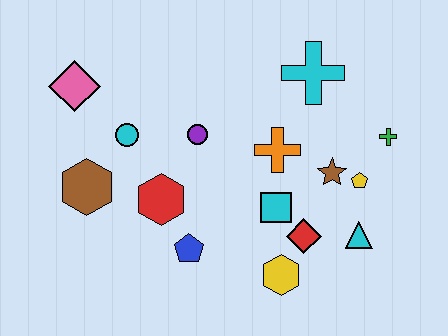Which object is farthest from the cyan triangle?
The pink diamond is farthest from the cyan triangle.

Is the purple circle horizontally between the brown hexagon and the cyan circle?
No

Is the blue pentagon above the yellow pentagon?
No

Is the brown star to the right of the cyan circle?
Yes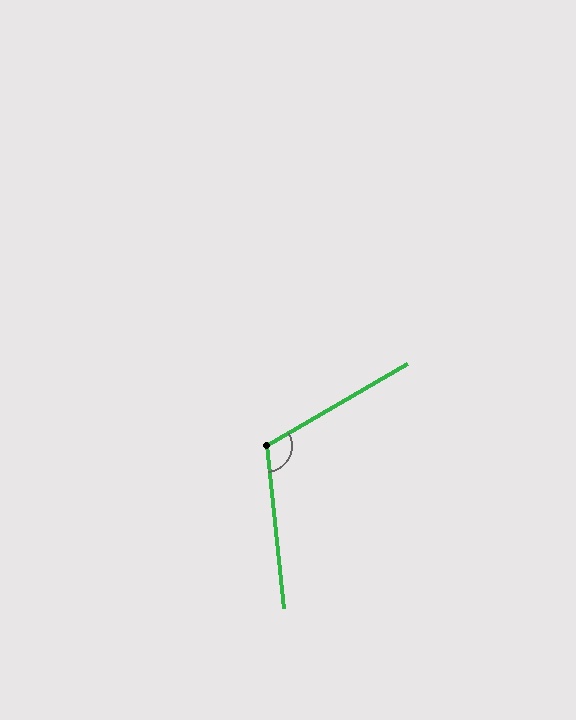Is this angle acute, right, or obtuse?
It is obtuse.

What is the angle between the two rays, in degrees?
Approximately 114 degrees.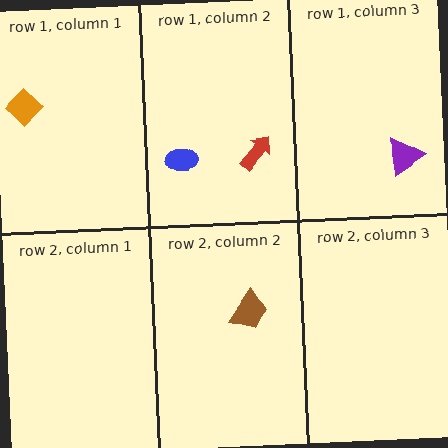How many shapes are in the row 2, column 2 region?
1.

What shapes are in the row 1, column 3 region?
The purple triangle.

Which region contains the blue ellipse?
The row 1, column 2 region.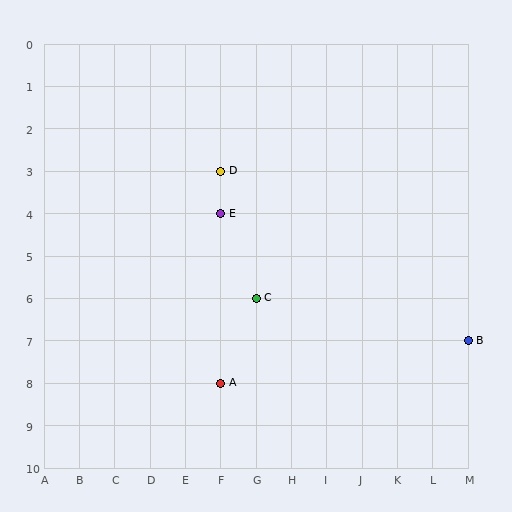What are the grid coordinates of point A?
Point A is at grid coordinates (F, 8).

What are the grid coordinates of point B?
Point B is at grid coordinates (M, 7).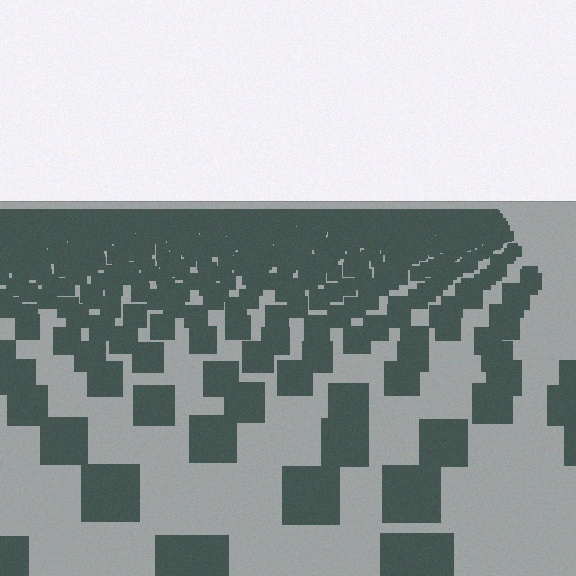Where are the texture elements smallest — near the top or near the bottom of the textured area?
Near the top.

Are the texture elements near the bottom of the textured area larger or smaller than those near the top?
Larger. Near the bottom, elements are closer to the viewer and appear at a bigger on-screen size.